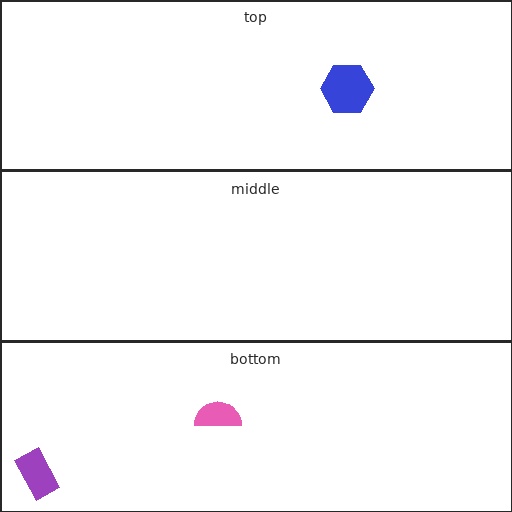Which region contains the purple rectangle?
The bottom region.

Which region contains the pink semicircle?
The bottom region.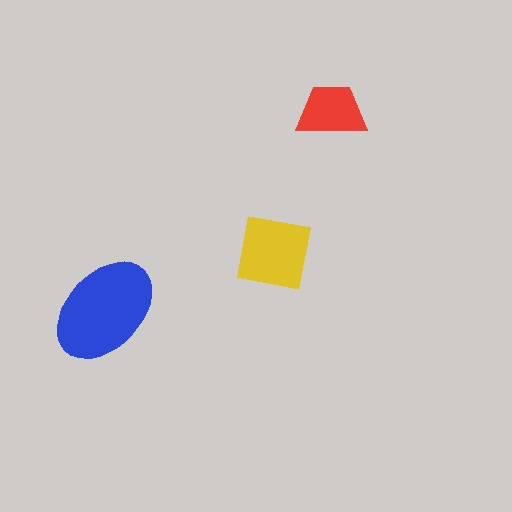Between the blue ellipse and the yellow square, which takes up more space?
The blue ellipse.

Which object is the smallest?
The red trapezoid.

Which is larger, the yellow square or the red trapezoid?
The yellow square.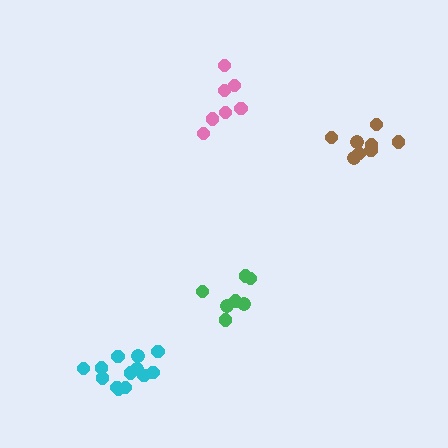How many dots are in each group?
Group 1: 13 dots, Group 2: 8 dots, Group 3: 7 dots, Group 4: 7 dots (35 total).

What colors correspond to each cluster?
The clusters are colored: cyan, brown, green, pink.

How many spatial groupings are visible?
There are 4 spatial groupings.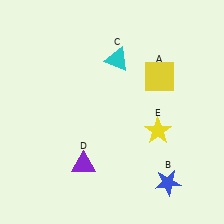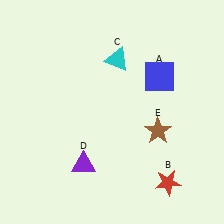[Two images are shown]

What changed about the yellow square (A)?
In Image 1, A is yellow. In Image 2, it changed to blue.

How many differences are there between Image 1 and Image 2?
There are 3 differences between the two images.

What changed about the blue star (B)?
In Image 1, B is blue. In Image 2, it changed to red.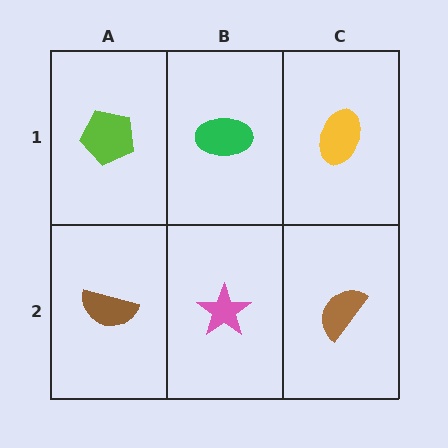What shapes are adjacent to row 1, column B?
A pink star (row 2, column B), a lime pentagon (row 1, column A), a yellow ellipse (row 1, column C).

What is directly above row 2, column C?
A yellow ellipse.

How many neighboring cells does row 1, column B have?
3.